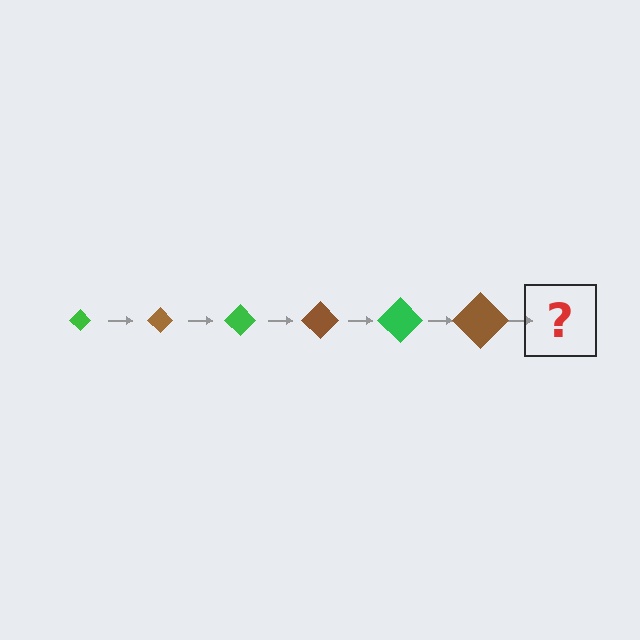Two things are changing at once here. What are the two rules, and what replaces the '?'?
The two rules are that the diamond grows larger each step and the color cycles through green and brown. The '?' should be a green diamond, larger than the previous one.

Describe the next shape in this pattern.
It should be a green diamond, larger than the previous one.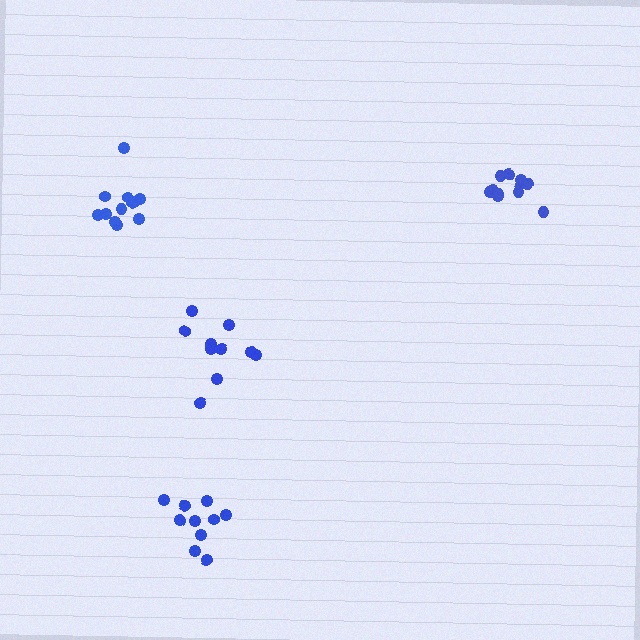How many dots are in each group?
Group 1: 10 dots, Group 2: 10 dots, Group 3: 12 dots, Group 4: 11 dots (43 total).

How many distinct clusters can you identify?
There are 4 distinct clusters.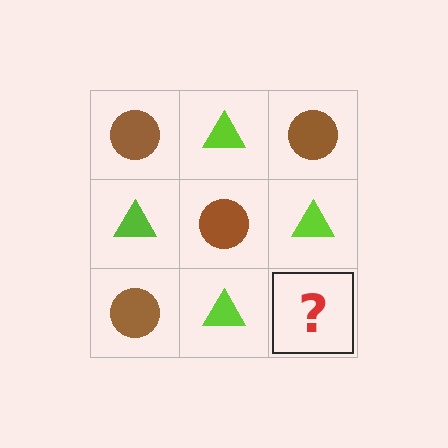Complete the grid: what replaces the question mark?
The question mark should be replaced with a brown circle.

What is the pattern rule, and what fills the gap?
The rule is that it alternates brown circle and lime triangle in a checkerboard pattern. The gap should be filled with a brown circle.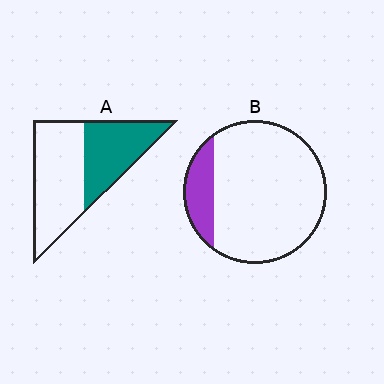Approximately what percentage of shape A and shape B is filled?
A is approximately 40% and B is approximately 15%.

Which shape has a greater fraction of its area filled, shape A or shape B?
Shape A.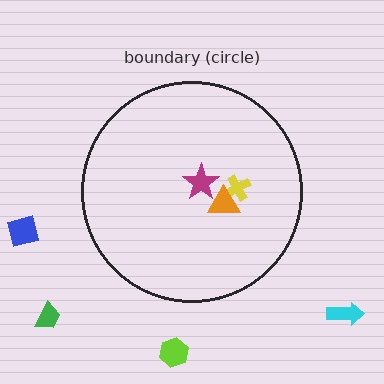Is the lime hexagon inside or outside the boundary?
Outside.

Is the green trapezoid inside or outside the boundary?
Outside.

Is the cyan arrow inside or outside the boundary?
Outside.